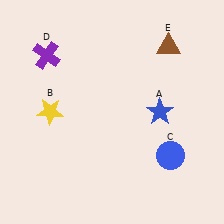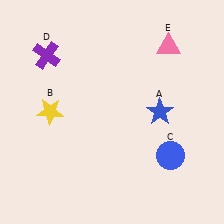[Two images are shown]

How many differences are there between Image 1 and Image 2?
There is 1 difference between the two images.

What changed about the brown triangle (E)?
In Image 1, E is brown. In Image 2, it changed to pink.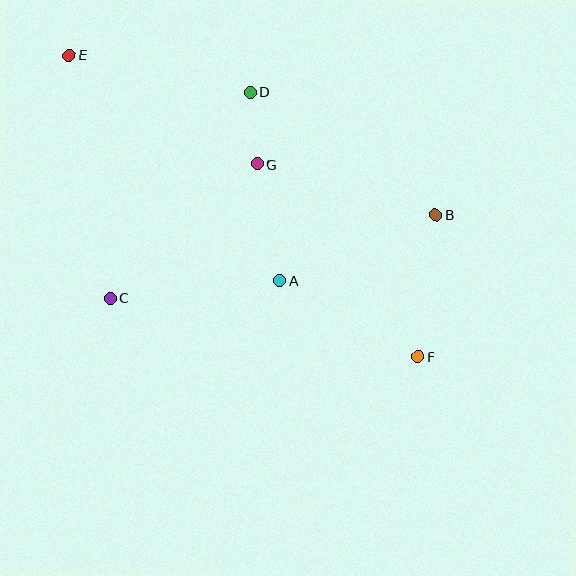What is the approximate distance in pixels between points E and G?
The distance between E and G is approximately 217 pixels.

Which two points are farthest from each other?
Points E and F are farthest from each other.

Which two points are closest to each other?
Points D and G are closest to each other.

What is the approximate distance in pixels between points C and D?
The distance between C and D is approximately 249 pixels.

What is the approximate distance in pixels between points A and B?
The distance between A and B is approximately 169 pixels.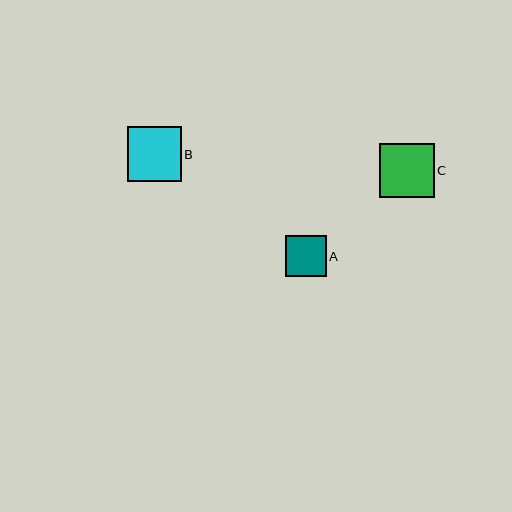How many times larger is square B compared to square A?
Square B is approximately 1.3 times the size of square A.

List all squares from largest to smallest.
From largest to smallest: C, B, A.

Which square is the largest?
Square C is the largest with a size of approximately 54 pixels.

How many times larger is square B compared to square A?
Square B is approximately 1.3 times the size of square A.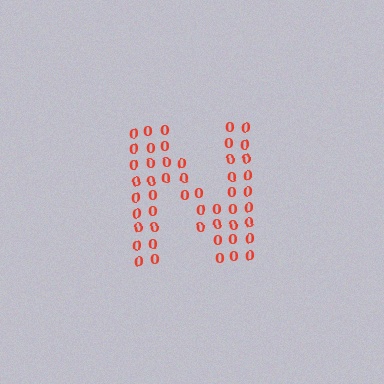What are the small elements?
The small elements are digit 0's.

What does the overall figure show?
The overall figure shows the letter N.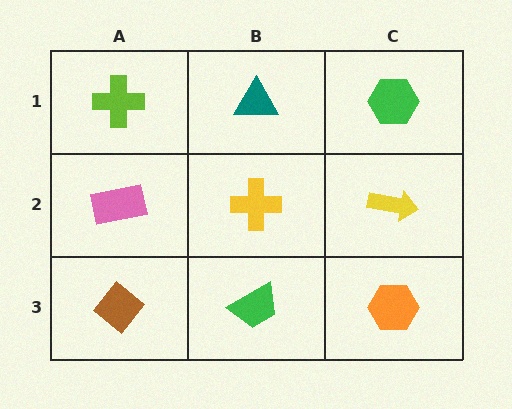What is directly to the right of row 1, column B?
A green hexagon.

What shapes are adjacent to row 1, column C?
A yellow arrow (row 2, column C), a teal triangle (row 1, column B).